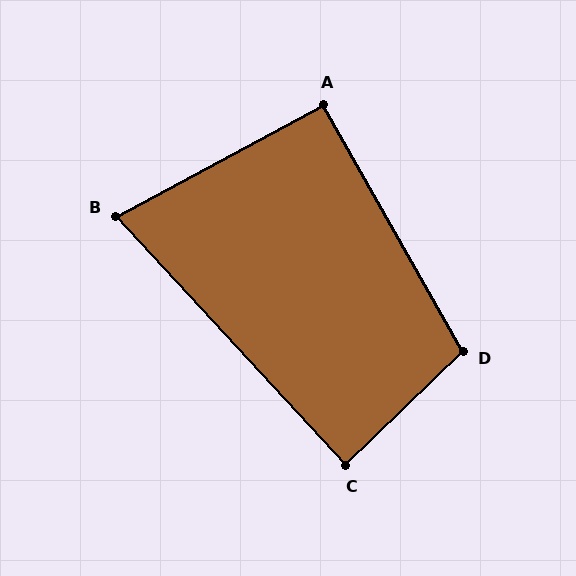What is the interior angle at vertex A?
Approximately 91 degrees (approximately right).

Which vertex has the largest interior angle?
D, at approximately 104 degrees.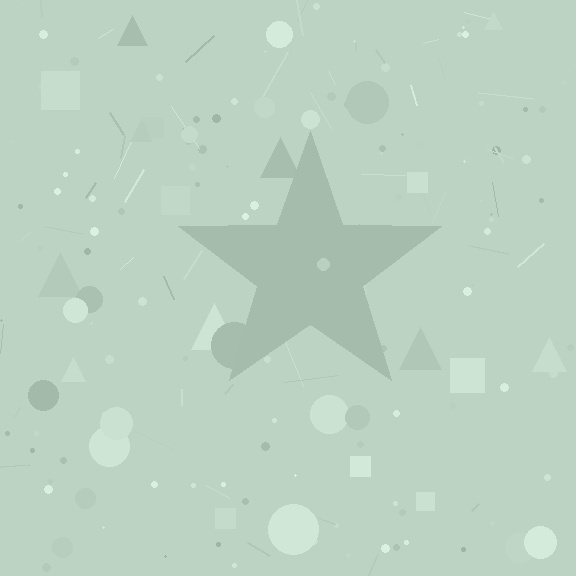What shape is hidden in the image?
A star is hidden in the image.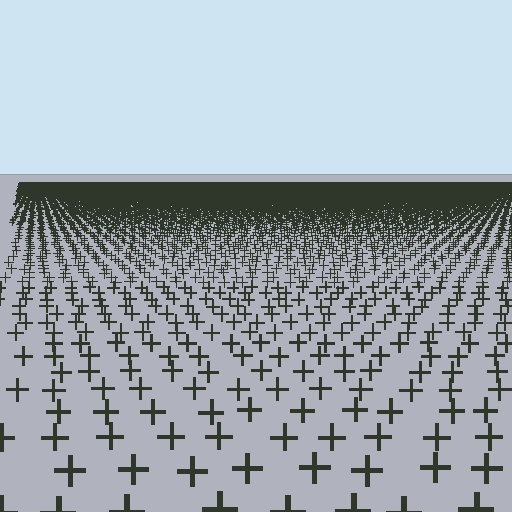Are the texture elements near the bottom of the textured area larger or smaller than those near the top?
Larger. Near the bottom, elements are closer to the viewer and appear at a bigger on-screen size.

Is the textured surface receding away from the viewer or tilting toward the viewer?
The surface is receding away from the viewer. Texture elements get smaller and denser toward the top.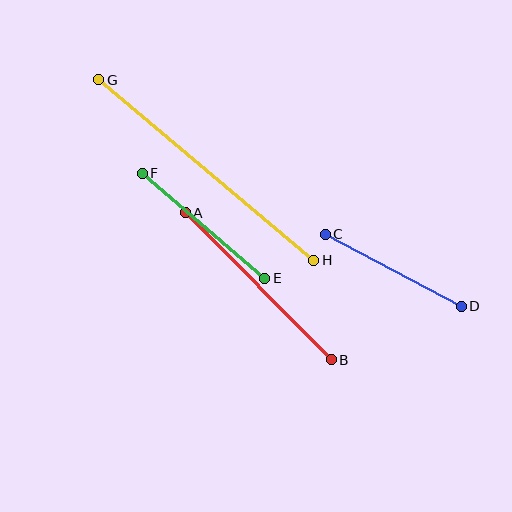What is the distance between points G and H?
The distance is approximately 281 pixels.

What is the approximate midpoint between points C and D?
The midpoint is at approximately (393, 270) pixels.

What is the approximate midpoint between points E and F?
The midpoint is at approximately (203, 226) pixels.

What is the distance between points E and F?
The distance is approximately 161 pixels.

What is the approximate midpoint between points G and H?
The midpoint is at approximately (206, 170) pixels.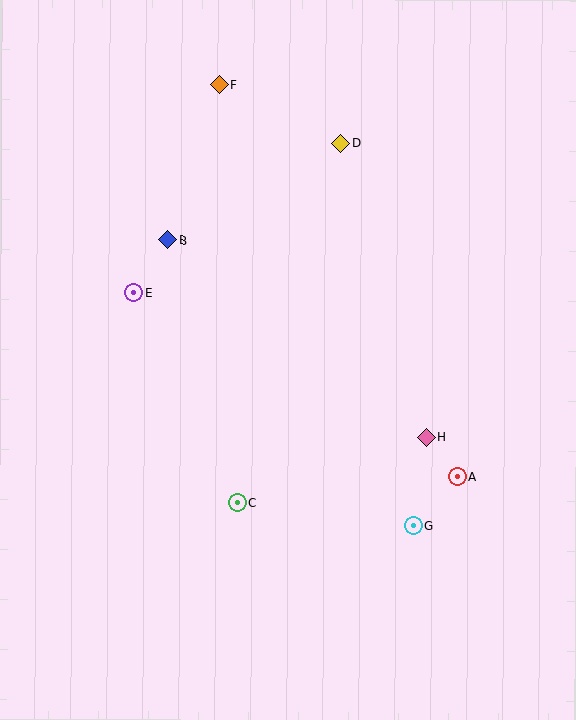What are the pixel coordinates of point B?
Point B is at (167, 240).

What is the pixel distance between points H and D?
The distance between H and D is 305 pixels.